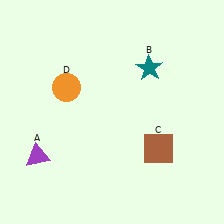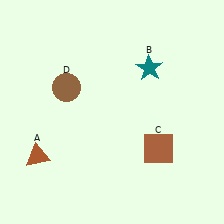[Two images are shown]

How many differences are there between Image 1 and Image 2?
There are 2 differences between the two images.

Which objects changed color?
A changed from purple to brown. D changed from orange to brown.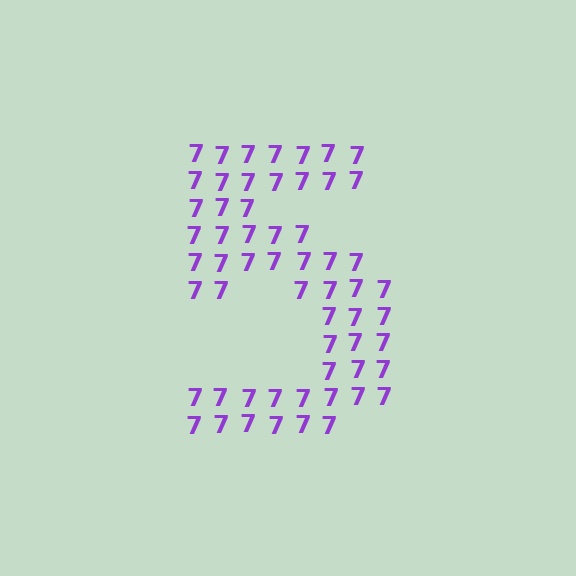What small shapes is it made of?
It is made of small digit 7's.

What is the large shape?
The large shape is the digit 5.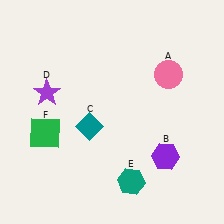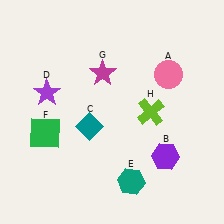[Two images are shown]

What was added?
A magenta star (G), a lime cross (H) were added in Image 2.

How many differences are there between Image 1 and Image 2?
There are 2 differences between the two images.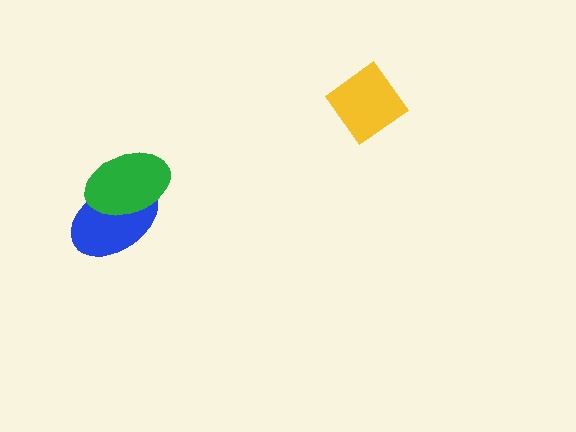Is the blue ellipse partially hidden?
Yes, it is partially covered by another shape.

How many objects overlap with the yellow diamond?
0 objects overlap with the yellow diamond.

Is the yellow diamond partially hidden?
No, no other shape covers it.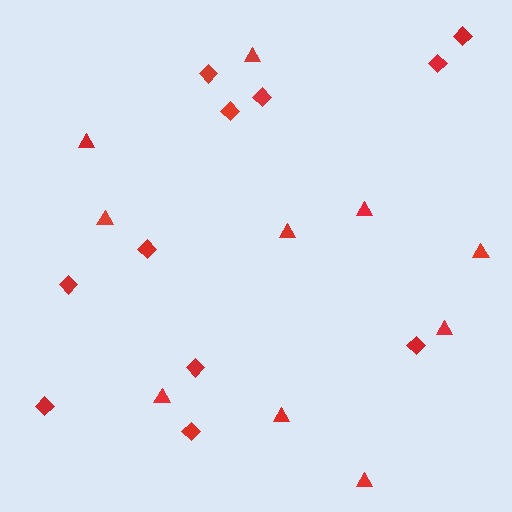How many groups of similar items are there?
There are 2 groups: one group of diamonds (11) and one group of triangles (10).